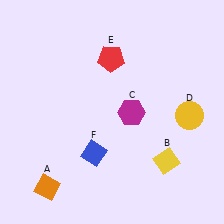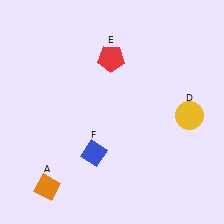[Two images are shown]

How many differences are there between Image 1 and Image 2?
There are 2 differences between the two images.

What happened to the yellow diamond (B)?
The yellow diamond (B) was removed in Image 2. It was in the bottom-right area of Image 1.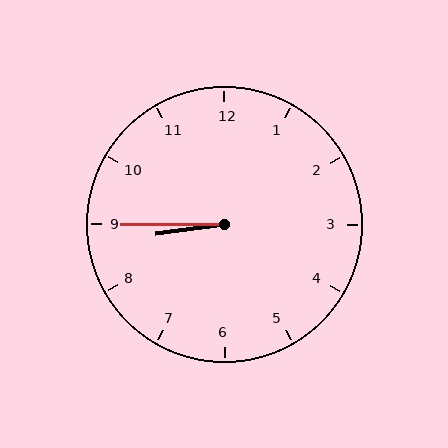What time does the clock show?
8:45.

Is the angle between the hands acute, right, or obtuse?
It is acute.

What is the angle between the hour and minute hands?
Approximately 8 degrees.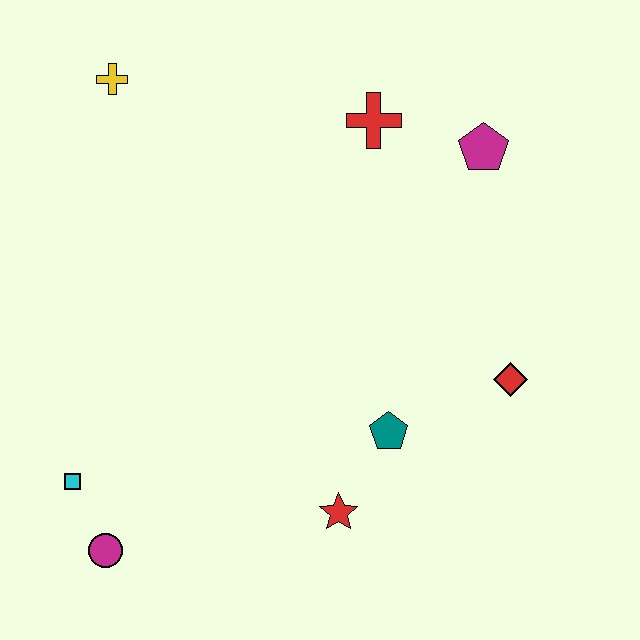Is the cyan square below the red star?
No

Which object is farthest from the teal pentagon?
The yellow cross is farthest from the teal pentagon.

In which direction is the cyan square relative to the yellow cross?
The cyan square is below the yellow cross.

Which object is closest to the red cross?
The magenta pentagon is closest to the red cross.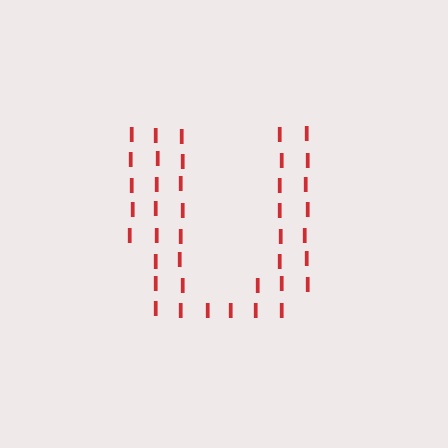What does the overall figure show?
The overall figure shows the letter U.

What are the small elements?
The small elements are letter I's.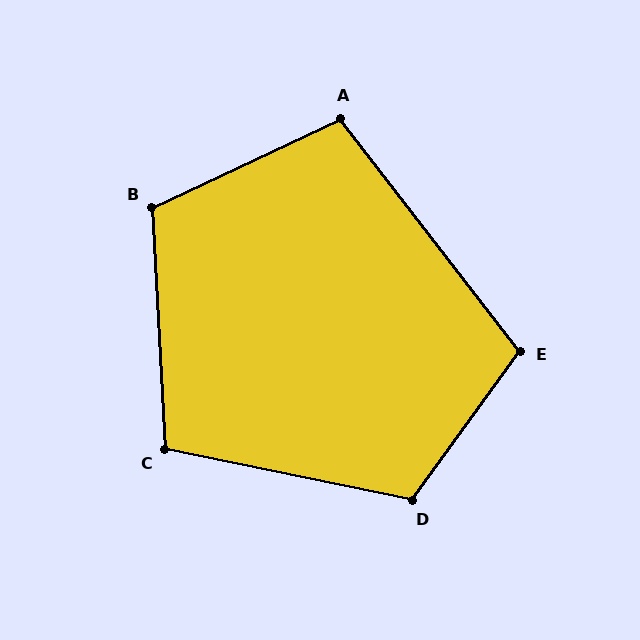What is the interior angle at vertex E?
Approximately 106 degrees (obtuse).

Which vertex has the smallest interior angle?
A, at approximately 102 degrees.